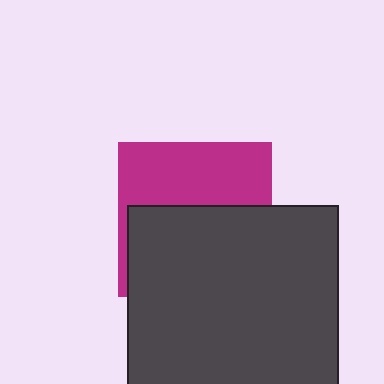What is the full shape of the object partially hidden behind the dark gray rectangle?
The partially hidden object is a magenta square.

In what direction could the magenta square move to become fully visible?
The magenta square could move up. That would shift it out from behind the dark gray rectangle entirely.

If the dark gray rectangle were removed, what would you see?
You would see the complete magenta square.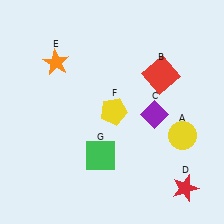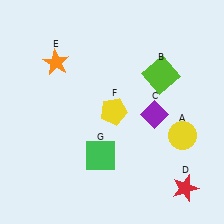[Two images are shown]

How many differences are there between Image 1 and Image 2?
There is 1 difference between the two images.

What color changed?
The square (B) changed from red in Image 1 to lime in Image 2.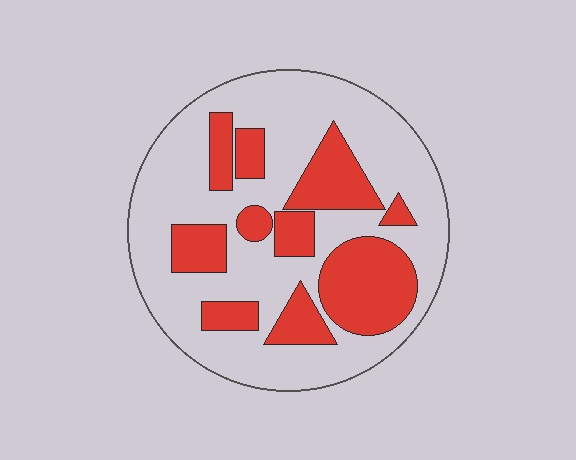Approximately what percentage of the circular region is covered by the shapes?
Approximately 35%.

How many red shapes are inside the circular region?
10.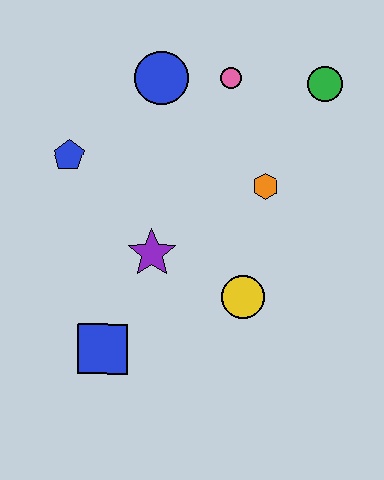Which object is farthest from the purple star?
The green circle is farthest from the purple star.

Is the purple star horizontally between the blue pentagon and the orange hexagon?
Yes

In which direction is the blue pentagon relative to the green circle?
The blue pentagon is to the left of the green circle.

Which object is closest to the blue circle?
The pink circle is closest to the blue circle.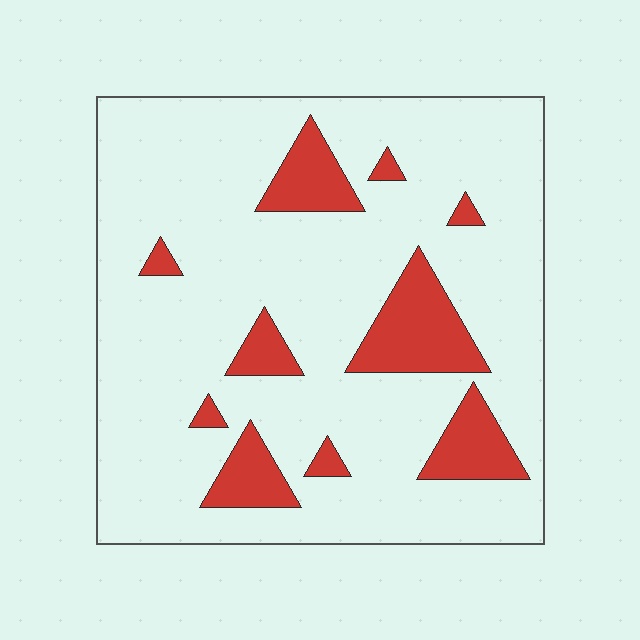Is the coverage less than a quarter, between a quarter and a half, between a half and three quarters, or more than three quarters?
Less than a quarter.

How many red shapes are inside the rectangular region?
10.